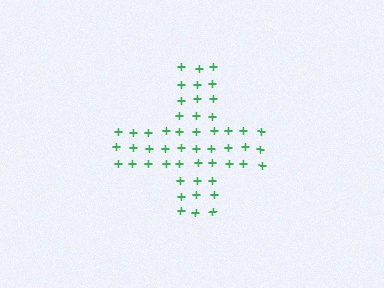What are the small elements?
The small elements are plus signs.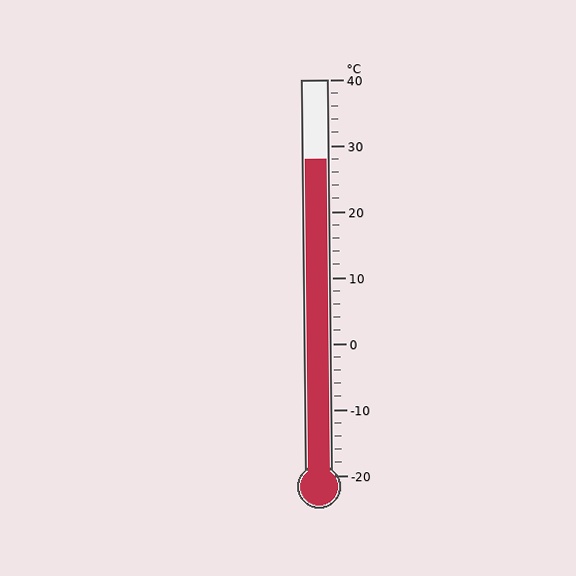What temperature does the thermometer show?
The thermometer shows approximately 28°C.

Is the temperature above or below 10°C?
The temperature is above 10°C.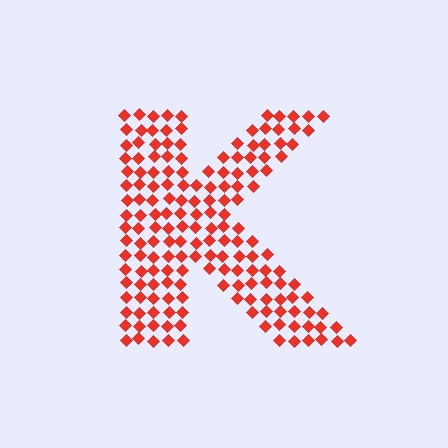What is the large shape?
The large shape is the letter K.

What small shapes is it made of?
It is made of small diamonds.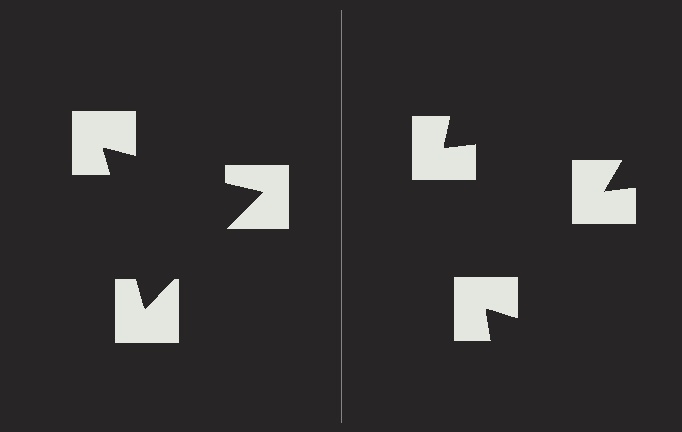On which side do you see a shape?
An illusory triangle appears on the left side. On the right side the wedge cuts are rotated, so no coherent shape forms.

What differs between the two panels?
The notched squares are positioned identically on both sides; only the wedge orientations differ. On the left they align to a triangle; on the right they are misaligned.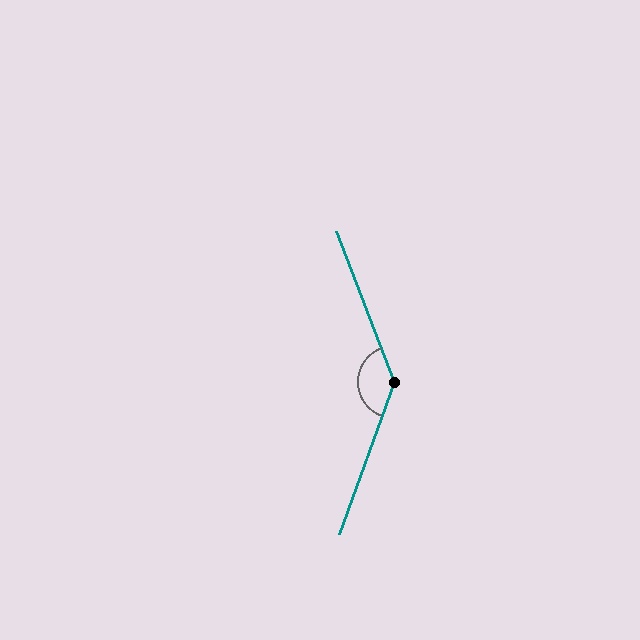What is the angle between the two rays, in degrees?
Approximately 139 degrees.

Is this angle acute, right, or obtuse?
It is obtuse.